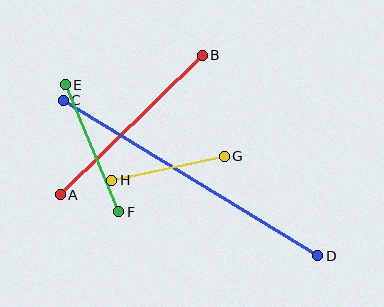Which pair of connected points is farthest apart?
Points C and D are farthest apart.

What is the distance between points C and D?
The distance is approximately 298 pixels.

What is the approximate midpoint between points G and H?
The midpoint is at approximately (168, 168) pixels.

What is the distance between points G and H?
The distance is approximately 115 pixels.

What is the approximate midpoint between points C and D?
The midpoint is at approximately (190, 178) pixels.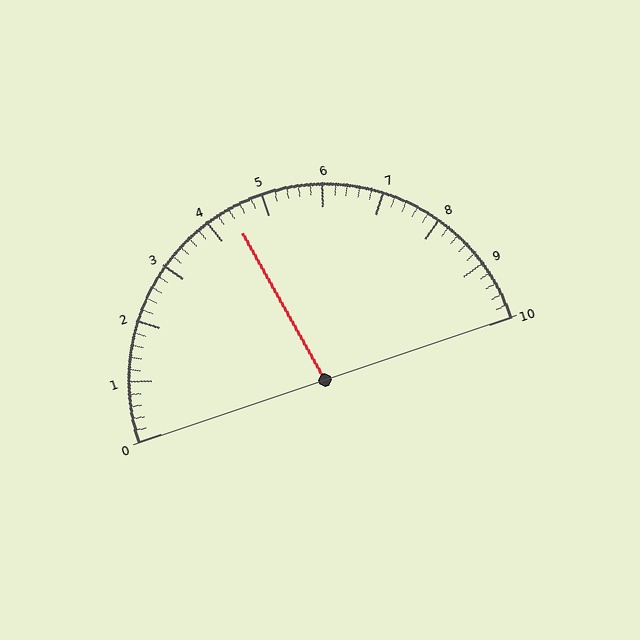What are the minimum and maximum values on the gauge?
The gauge ranges from 0 to 10.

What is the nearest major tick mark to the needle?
The nearest major tick mark is 4.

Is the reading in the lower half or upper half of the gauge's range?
The reading is in the lower half of the range (0 to 10).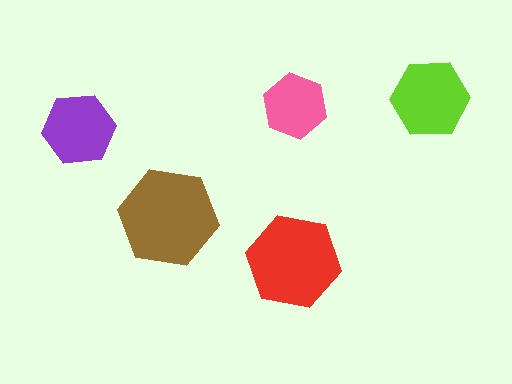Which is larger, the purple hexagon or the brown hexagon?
The brown one.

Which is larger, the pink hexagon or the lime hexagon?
The lime one.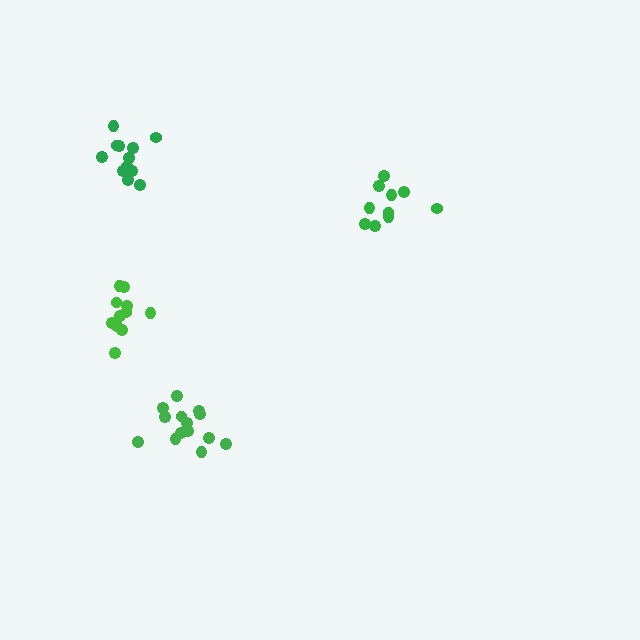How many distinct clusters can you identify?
There are 4 distinct clusters.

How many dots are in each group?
Group 1: 14 dots, Group 2: 12 dots, Group 3: 11 dots, Group 4: 10 dots (47 total).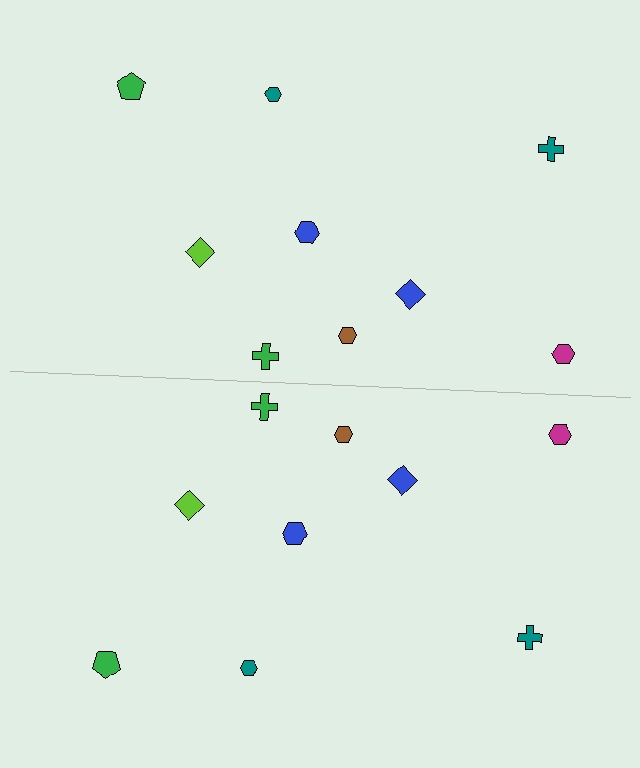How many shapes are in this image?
There are 18 shapes in this image.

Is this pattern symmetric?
Yes, this pattern has bilateral (reflection) symmetry.